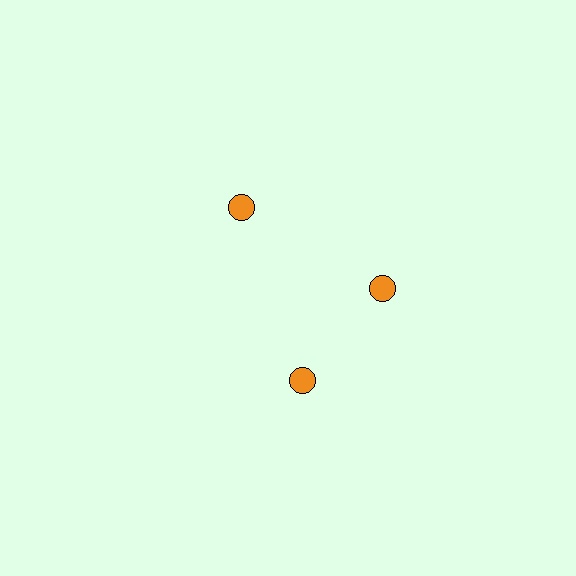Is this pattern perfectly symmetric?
No. The 3 orange circles are arranged in a ring, but one element near the 7 o'clock position is rotated out of alignment along the ring, breaking the 3-fold rotational symmetry.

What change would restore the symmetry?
The symmetry would be restored by rotating it back into even spacing with its neighbors so that all 3 circles sit at equal angles and equal distance from the center.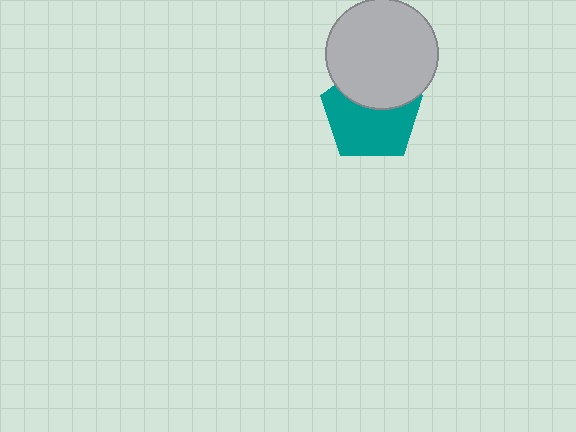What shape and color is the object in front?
The object in front is a light gray circle.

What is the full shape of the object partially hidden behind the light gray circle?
The partially hidden object is a teal pentagon.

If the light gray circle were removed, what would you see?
You would see the complete teal pentagon.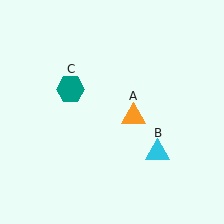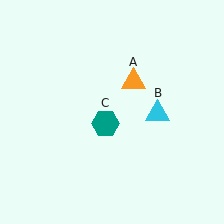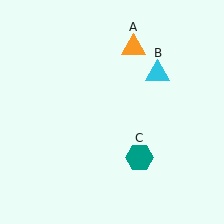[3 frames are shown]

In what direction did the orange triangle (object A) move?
The orange triangle (object A) moved up.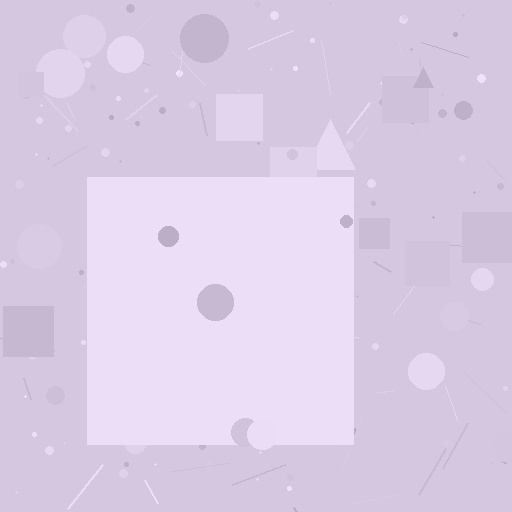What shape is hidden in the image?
A square is hidden in the image.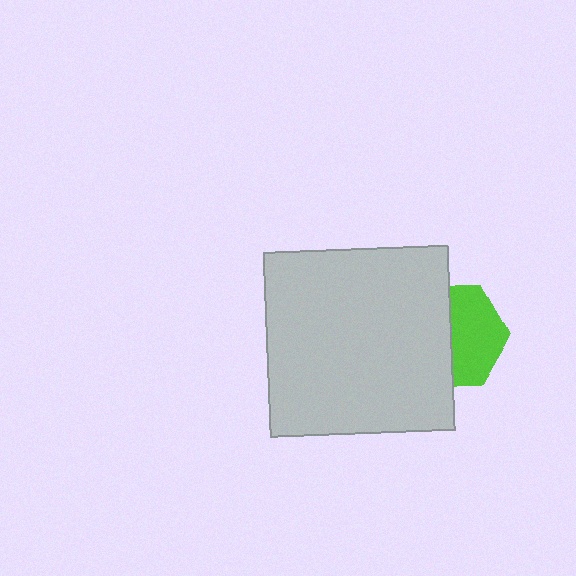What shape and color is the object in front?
The object in front is a light gray square.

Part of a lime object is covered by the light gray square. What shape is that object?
It is a hexagon.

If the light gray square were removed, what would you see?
You would see the complete lime hexagon.